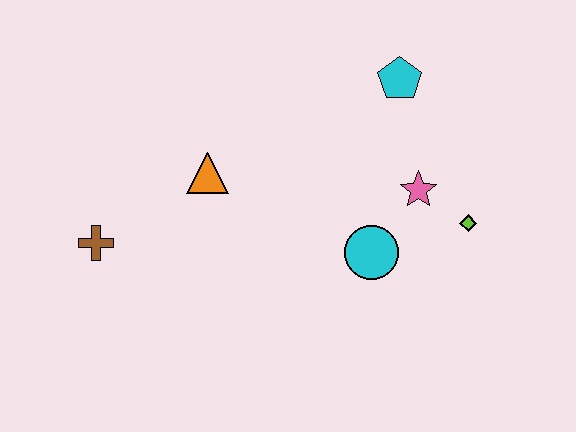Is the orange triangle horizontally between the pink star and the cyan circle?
No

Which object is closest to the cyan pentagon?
The pink star is closest to the cyan pentagon.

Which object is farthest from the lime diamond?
The brown cross is farthest from the lime diamond.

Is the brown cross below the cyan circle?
No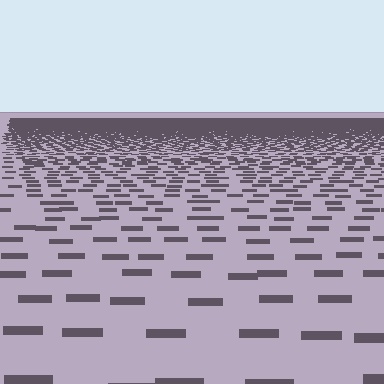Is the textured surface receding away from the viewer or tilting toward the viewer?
The surface is receding away from the viewer. Texture elements get smaller and denser toward the top.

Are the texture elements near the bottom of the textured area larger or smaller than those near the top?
Larger. Near the bottom, elements are closer to the viewer and appear at a bigger on-screen size.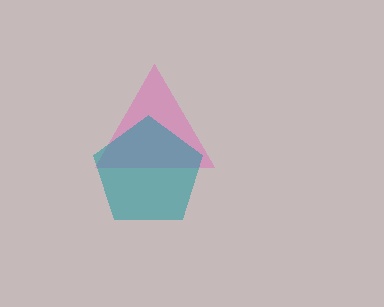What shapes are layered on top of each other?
The layered shapes are: a pink triangle, a teal pentagon.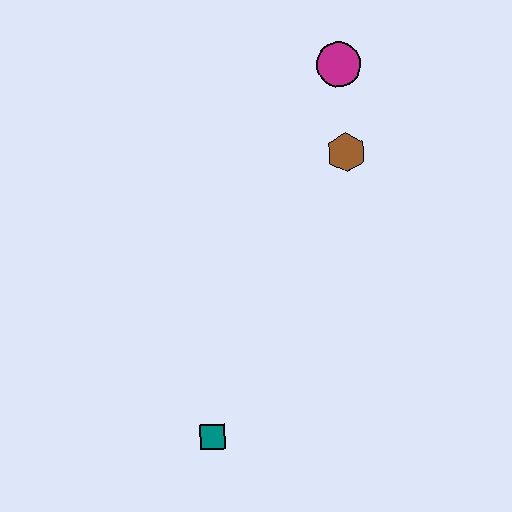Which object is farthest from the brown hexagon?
The teal square is farthest from the brown hexagon.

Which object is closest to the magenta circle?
The brown hexagon is closest to the magenta circle.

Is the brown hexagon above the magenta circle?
No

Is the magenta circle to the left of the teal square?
No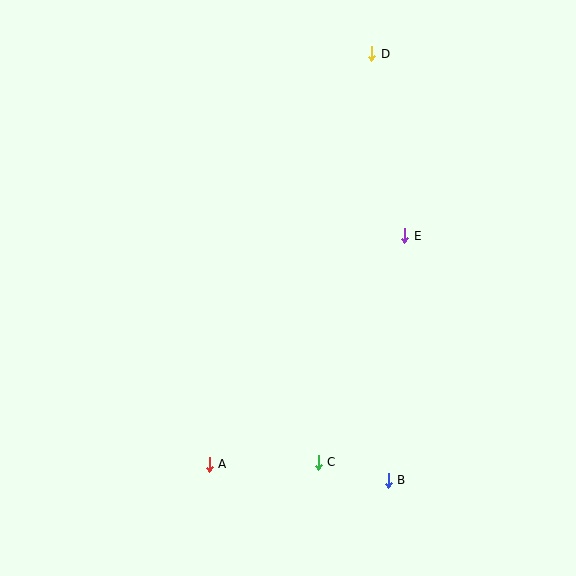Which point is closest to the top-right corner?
Point D is closest to the top-right corner.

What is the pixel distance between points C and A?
The distance between C and A is 109 pixels.